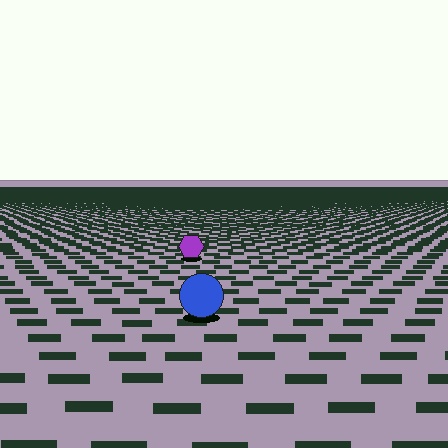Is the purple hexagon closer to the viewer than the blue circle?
No. The blue circle is closer — you can tell from the texture gradient: the ground texture is coarser near it.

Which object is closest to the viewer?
The blue circle is closest. The texture marks near it are larger and more spread out.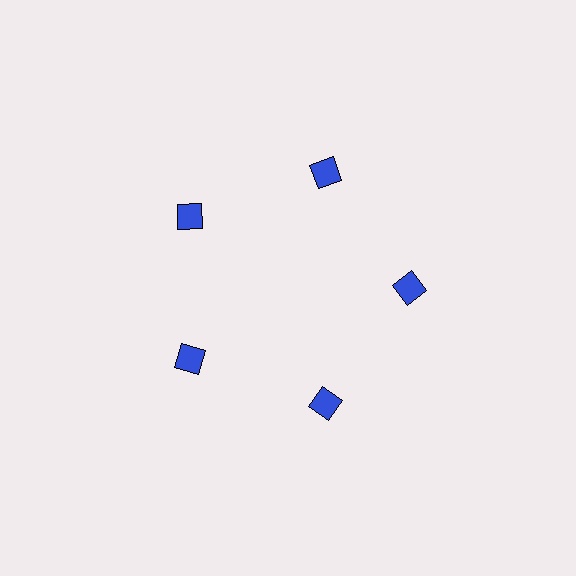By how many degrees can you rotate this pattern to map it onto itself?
The pattern maps onto itself every 72 degrees of rotation.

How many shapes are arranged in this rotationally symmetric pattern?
There are 5 shapes, arranged in 5 groups of 1.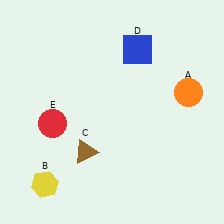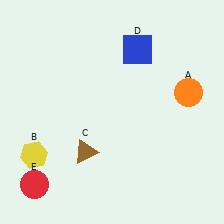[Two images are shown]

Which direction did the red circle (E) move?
The red circle (E) moved down.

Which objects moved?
The objects that moved are: the yellow hexagon (B), the red circle (E).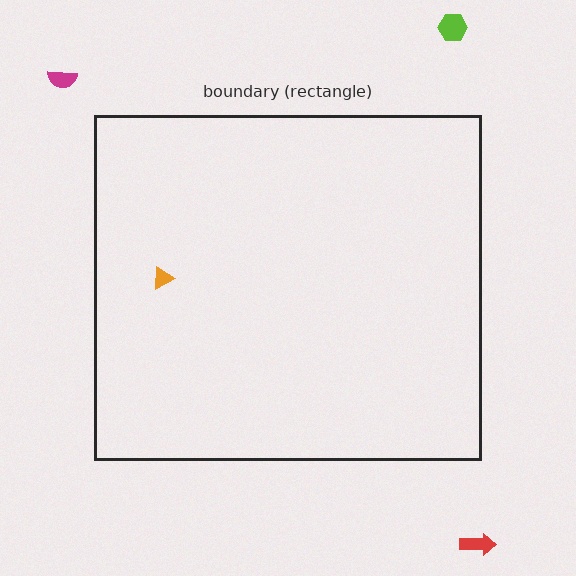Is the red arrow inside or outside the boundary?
Outside.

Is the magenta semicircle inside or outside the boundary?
Outside.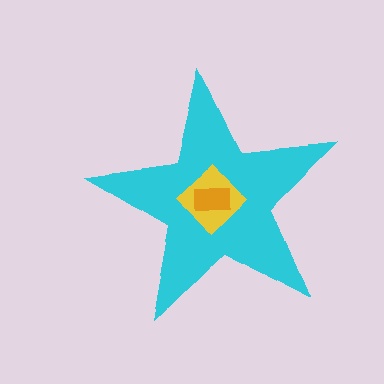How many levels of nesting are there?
3.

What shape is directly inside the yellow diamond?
The orange rectangle.